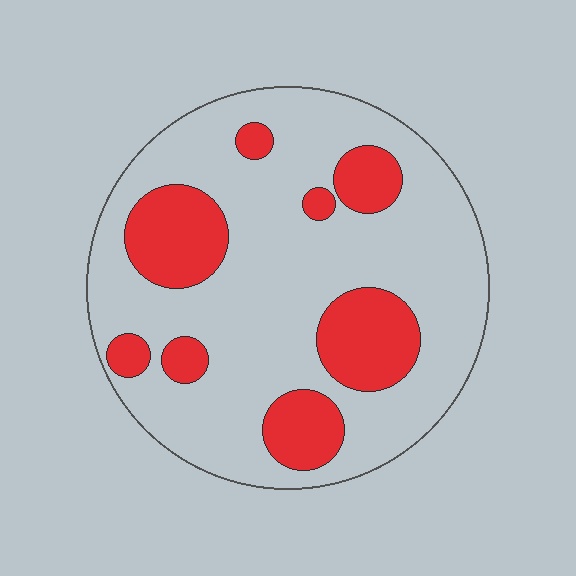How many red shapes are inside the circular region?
8.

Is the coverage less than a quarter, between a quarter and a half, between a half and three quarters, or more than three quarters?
Less than a quarter.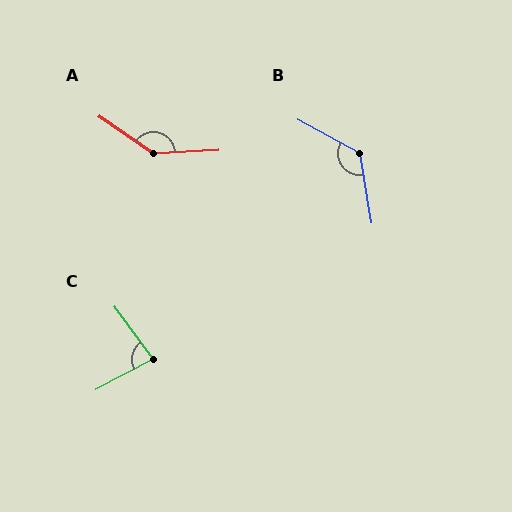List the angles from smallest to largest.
C (82°), B (128°), A (142°).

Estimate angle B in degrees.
Approximately 128 degrees.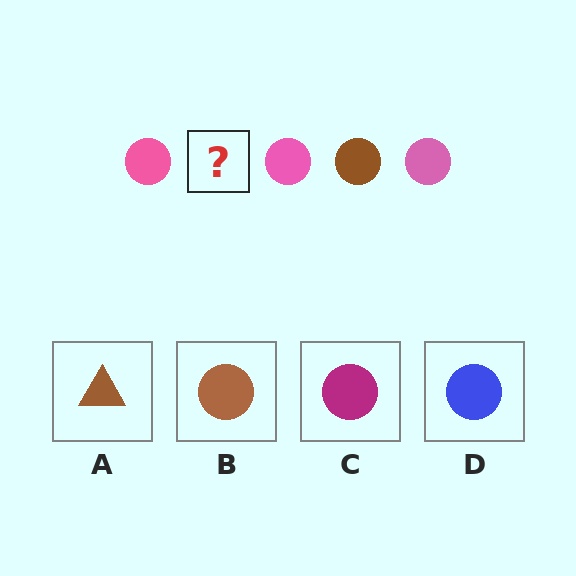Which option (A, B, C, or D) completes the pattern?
B.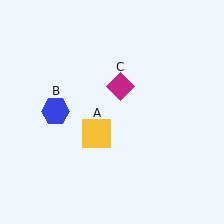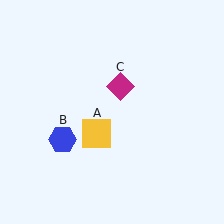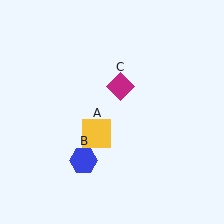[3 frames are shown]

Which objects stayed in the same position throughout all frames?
Yellow square (object A) and magenta diamond (object C) remained stationary.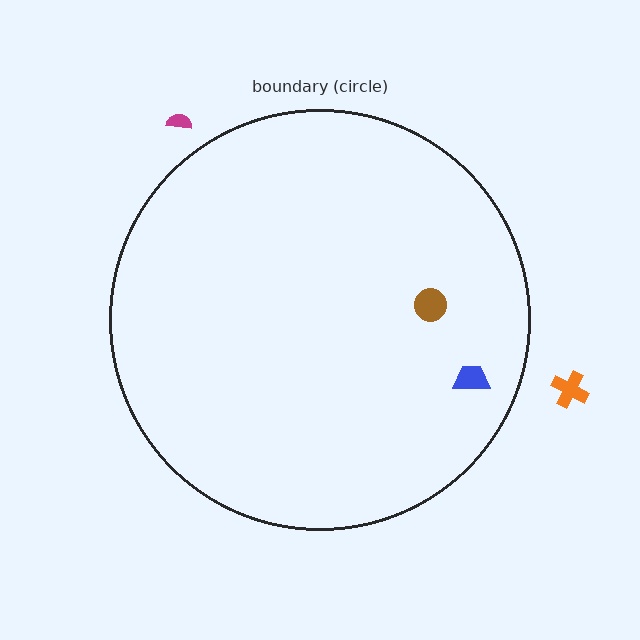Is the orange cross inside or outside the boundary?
Outside.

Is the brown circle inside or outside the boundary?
Inside.